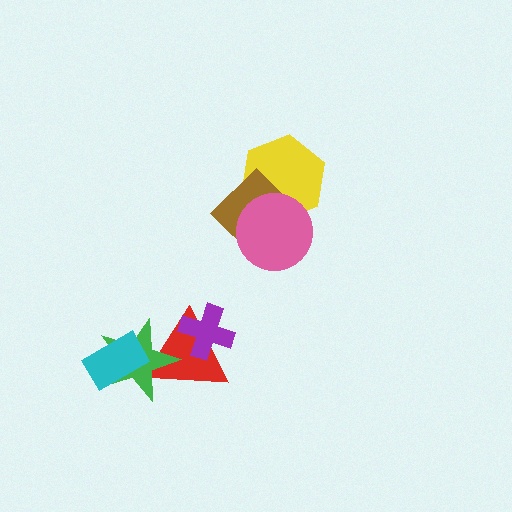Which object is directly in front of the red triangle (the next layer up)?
The purple cross is directly in front of the red triangle.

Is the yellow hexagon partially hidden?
Yes, it is partially covered by another shape.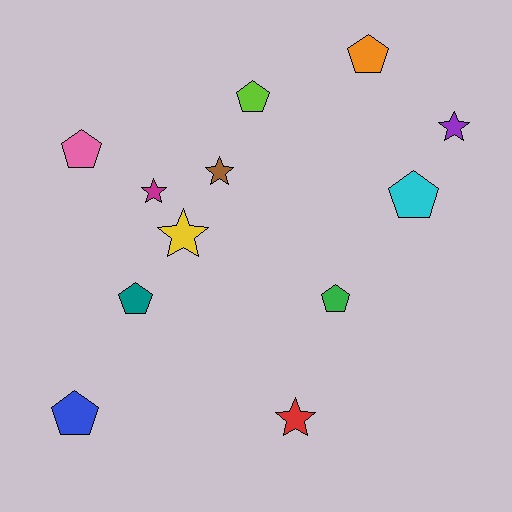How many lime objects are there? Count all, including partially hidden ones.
There is 1 lime object.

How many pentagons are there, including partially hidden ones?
There are 7 pentagons.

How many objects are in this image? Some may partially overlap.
There are 12 objects.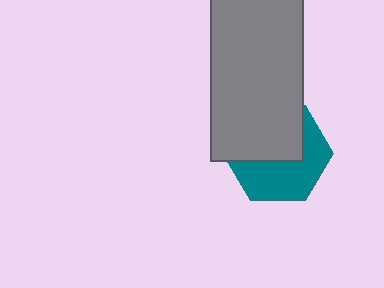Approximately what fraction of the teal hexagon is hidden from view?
Roughly 48% of the teal hexagon is hidden behind the gray rectangle.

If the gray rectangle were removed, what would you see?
You would see the complete teal hexagon.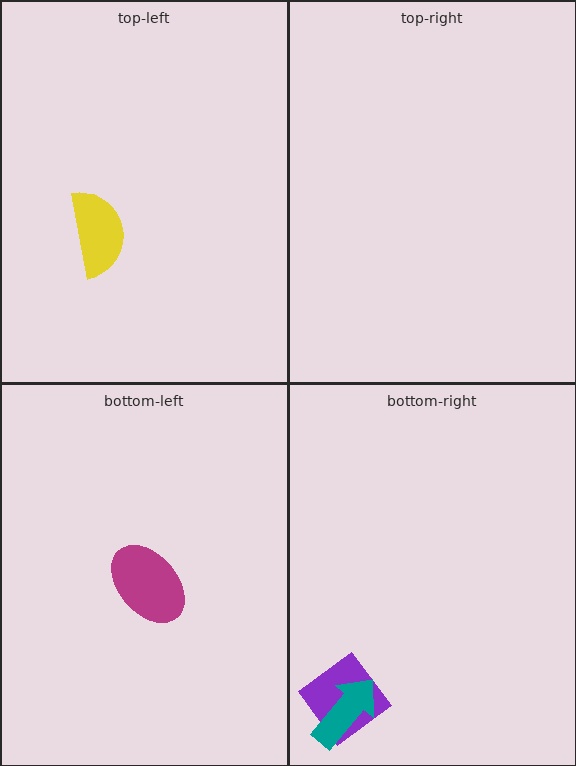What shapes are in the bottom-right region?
The purple diamond, the teal arrow.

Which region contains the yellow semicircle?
The top-left region.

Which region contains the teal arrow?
The bottom-right region.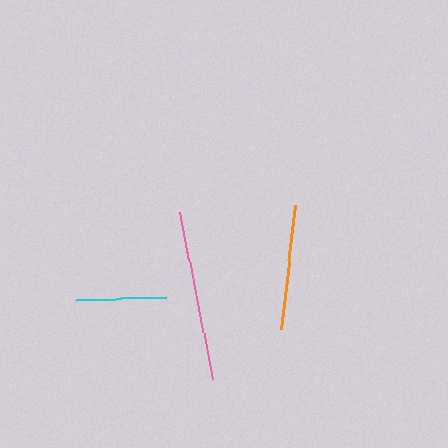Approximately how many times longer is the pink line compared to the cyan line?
The pink line is approximately 1.9 times the length of the cyan line.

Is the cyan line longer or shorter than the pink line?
The pink line is longer than the cyan line.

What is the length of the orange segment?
The orange segment is approximately 125 pixels long.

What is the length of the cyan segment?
The cyan segment is approximately 90 pixels long.